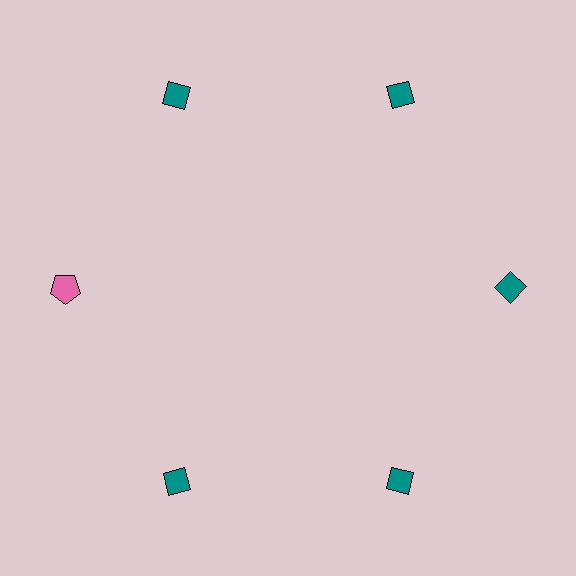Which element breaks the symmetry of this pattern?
The pink pentagon at roughly the 9 o'clock position breaks the symmetry. All other shapes are teal diamonds.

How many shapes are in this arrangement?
There are 6 shapes arranged in a ring pattern.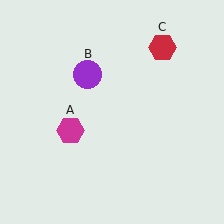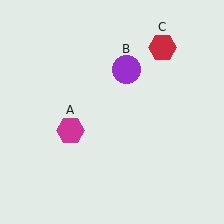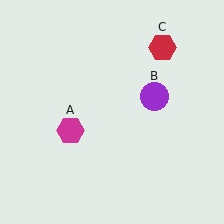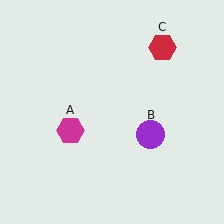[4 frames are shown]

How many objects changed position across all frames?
1 object changed position: purple circle (object B).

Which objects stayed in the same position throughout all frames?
Magenta hexagon (object A) and red hexagon (object C) remained stationary.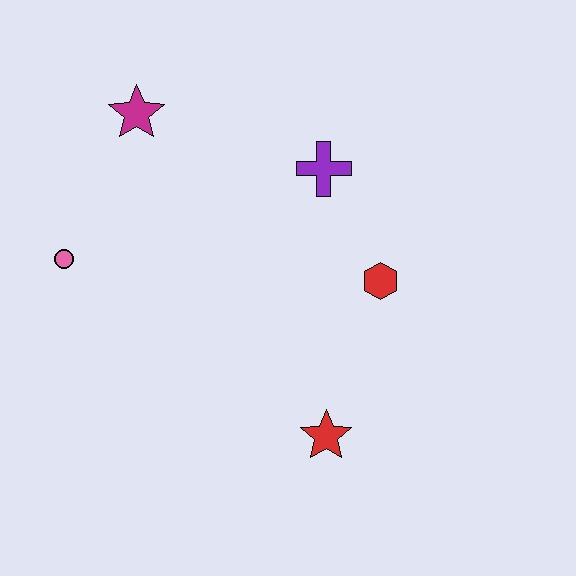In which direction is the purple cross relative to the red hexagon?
The purple cross is above the red hexagon.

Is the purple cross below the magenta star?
Yes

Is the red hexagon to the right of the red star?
Yes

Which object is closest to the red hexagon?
The purple cross is closest to the red hexagon.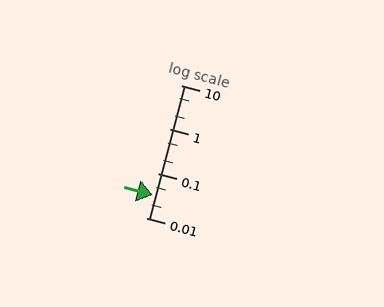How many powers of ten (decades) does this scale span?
The scale spans 3 decades, from 0.01 to 10.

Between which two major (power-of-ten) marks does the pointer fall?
The pointer is between 0.01 and 0.1.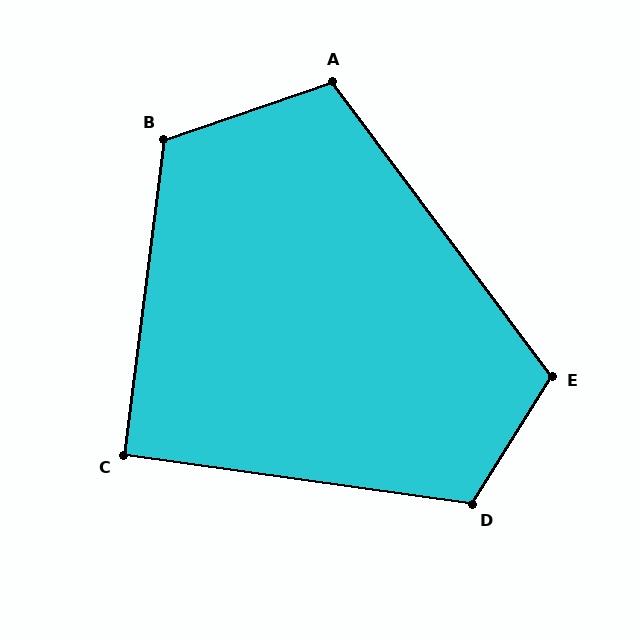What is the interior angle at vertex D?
Approximately 114 degrees (obtuse).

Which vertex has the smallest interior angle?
C, at approximately 91 degrees.